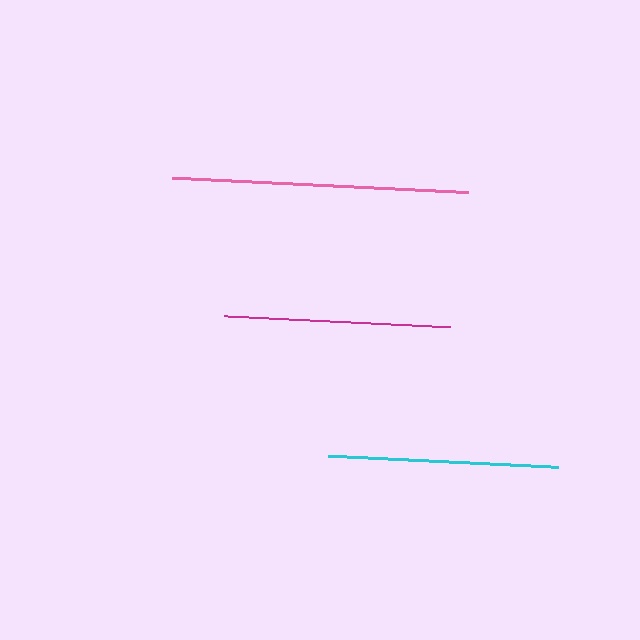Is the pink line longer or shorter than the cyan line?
The pink line is longer than the cyan line.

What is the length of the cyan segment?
The cyan segment is approximately 230 pixels long.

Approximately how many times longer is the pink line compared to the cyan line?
The pink line is approximately 1.3 times the length of the cyan line.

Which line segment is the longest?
The pink line is the longest at approximately 296 pixels.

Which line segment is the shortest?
The magenta line is the shortest at approximately 226 pixels.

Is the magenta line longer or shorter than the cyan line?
The cyan line is longer than the magenta line.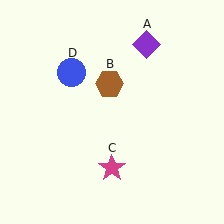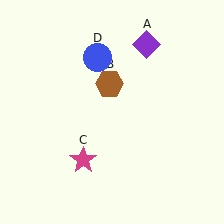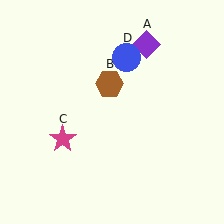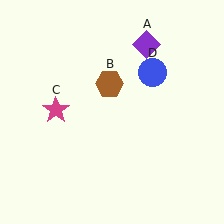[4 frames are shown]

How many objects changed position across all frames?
2 objects changed position: magenta star (object C), blue circle (object D).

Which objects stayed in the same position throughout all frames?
Purple diamond (object A) and brown hexagon (object B) remained stationary.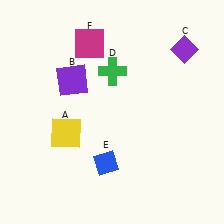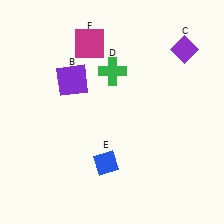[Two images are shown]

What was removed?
The yellow square (A) was removed in Image 2.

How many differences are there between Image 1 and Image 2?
There is 1 difference between the two images.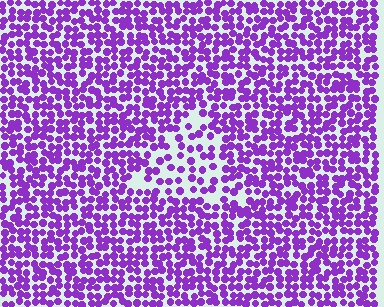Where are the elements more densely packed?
The elements are more densely packed outside the triangle boundary.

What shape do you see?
I see a triangle.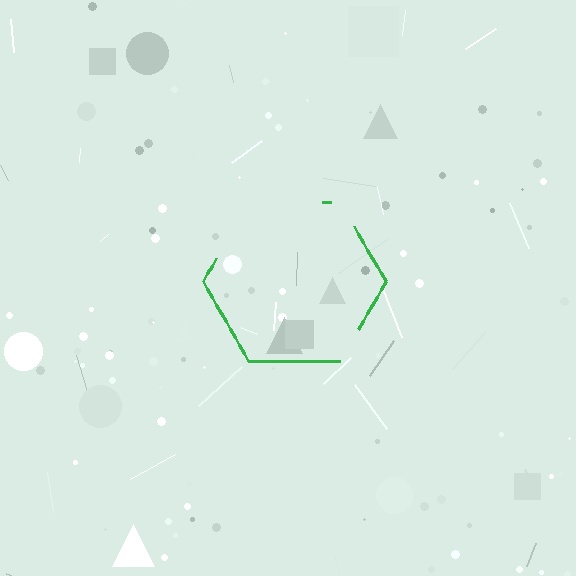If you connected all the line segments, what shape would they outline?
They would outline a hexagon.